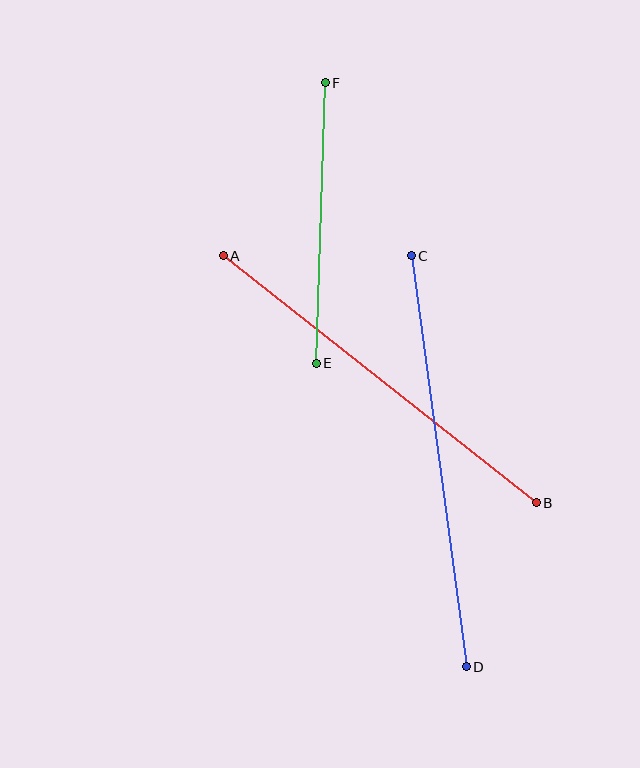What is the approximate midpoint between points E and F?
The midpoint is at approximately (321, 223) pixels.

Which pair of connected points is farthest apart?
Points C and D are farthest apart.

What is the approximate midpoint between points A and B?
The midpoint is at approximately (380, 379) pixels.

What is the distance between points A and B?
The distance is approximately 399 pixels.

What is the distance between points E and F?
The distance is approximately 281 pixels.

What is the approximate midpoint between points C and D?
The midpoint is at approximately (439, 461) pixels.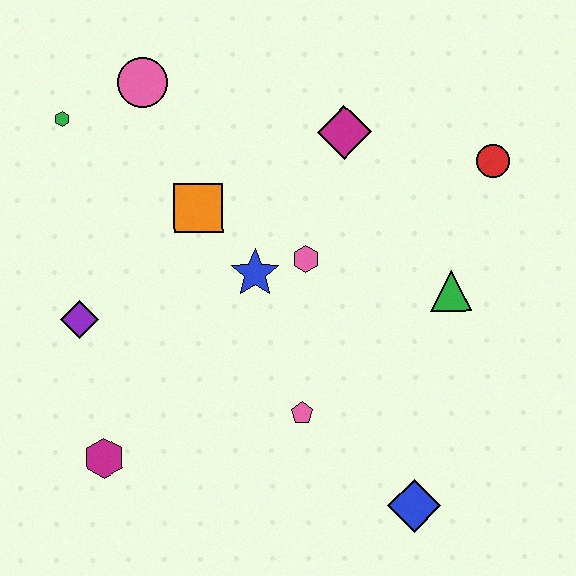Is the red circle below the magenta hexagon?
No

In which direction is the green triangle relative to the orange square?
The green triangle is to the right of the orange square.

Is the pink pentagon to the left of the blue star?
No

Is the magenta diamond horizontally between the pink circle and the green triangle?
Yes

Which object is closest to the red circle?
The green triangle is closest to the red circle.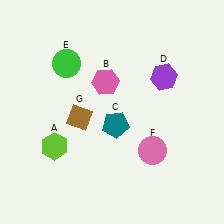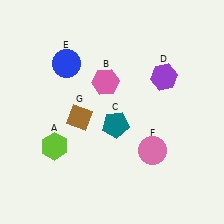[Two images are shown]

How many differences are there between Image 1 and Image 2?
There is 1 difference between the two images.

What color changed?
The circle (E) changed from green in Image 1 to blue in Image 2.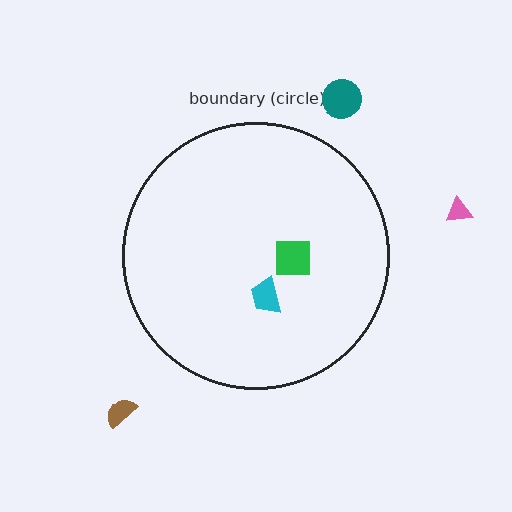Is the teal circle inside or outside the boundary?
Outside.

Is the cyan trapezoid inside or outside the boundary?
Inside.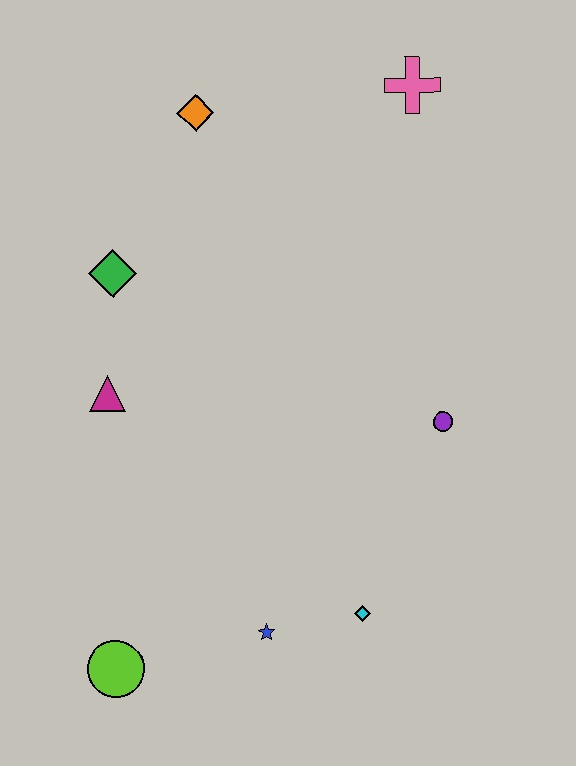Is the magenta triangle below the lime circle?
No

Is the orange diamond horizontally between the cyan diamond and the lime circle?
Yes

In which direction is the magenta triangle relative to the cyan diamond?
The magenta triangle is to the left of the cyan diamond.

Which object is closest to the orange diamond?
The green diamond is closest to the orange diamond.